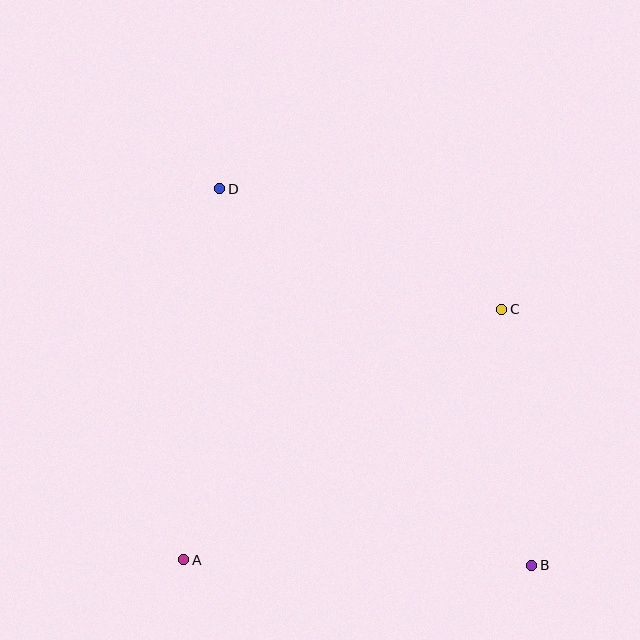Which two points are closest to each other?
Points B and C are closest to each other.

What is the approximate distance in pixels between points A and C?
The distance between A and C is approximately 405 pixels.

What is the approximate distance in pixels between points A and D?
The distance between A and D is approximately 373 pixels.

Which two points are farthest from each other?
Points B and D are farthest from each other.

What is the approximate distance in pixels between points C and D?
The distance between C and D is approximately 306 pixels.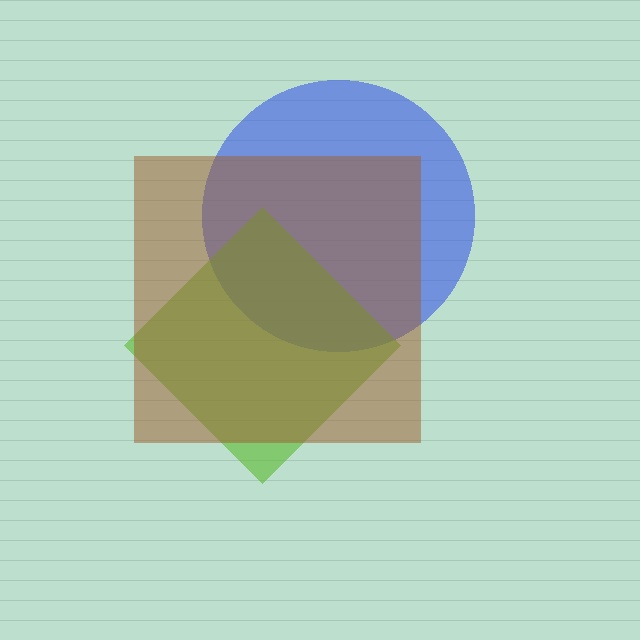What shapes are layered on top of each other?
The layered shapes are: a blue circle, a lime diamond, a brown square.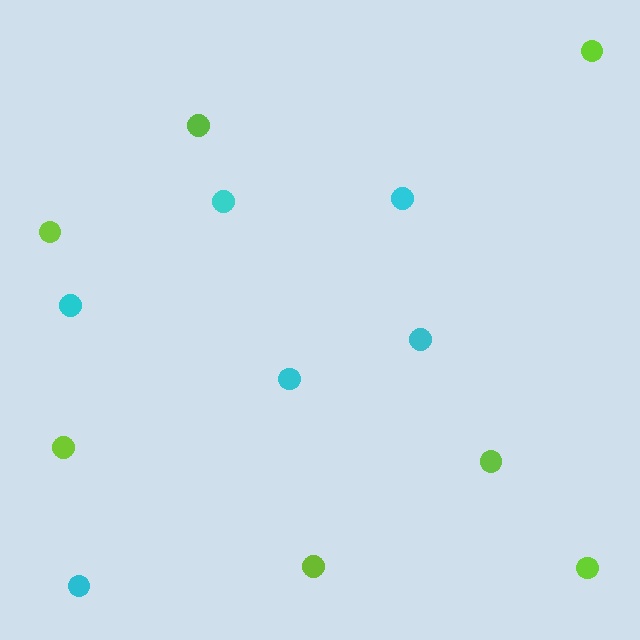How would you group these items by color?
There are 2 groups: one group of cyan circles (6) and one group of lime circles (7).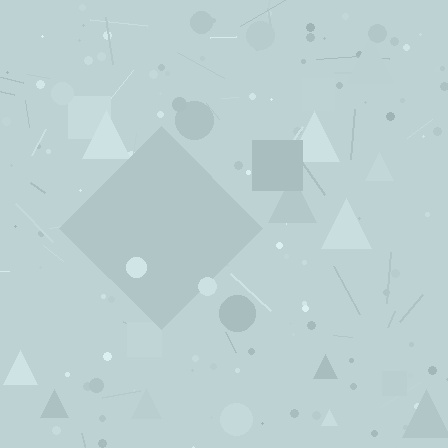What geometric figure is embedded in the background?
A diamond is embedded in the background.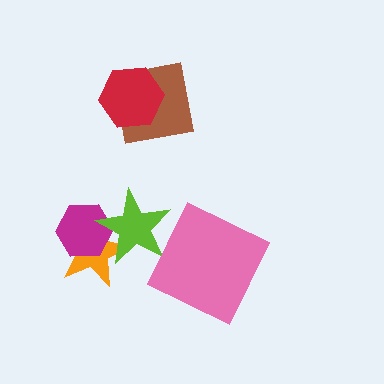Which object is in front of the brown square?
The red hexagon is in front of the brown square.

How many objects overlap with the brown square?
1 object overlaps with the brown square.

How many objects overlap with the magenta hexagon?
2 objects overlap with the magenta hexagon.